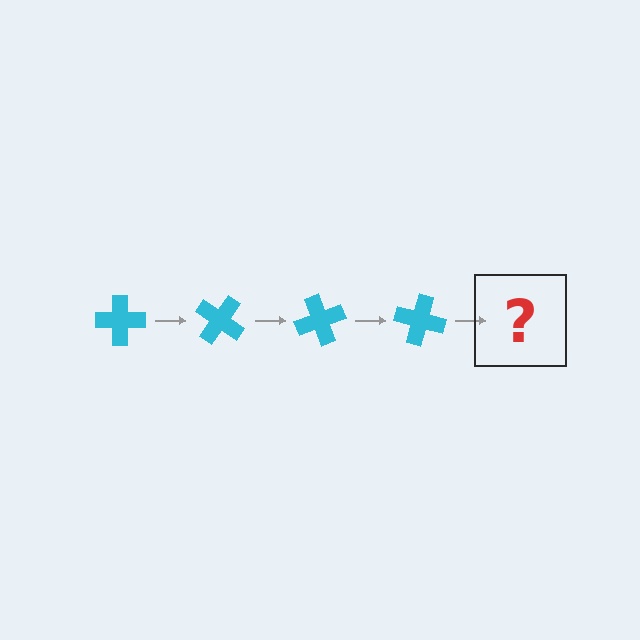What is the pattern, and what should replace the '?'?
The pattern is that the cross rotates 35 degrees each step. The '?' should be a cyan cross rotated 140 degrees.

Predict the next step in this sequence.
The next step is a cyan cross rotated 140 degrees.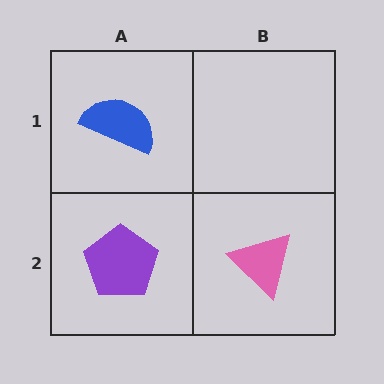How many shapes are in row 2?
2 shapes.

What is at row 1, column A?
A blue semicircle.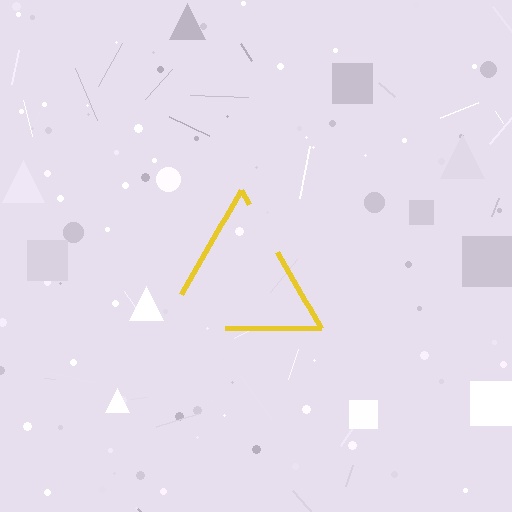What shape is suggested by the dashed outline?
The dashed outline suggests a triangle.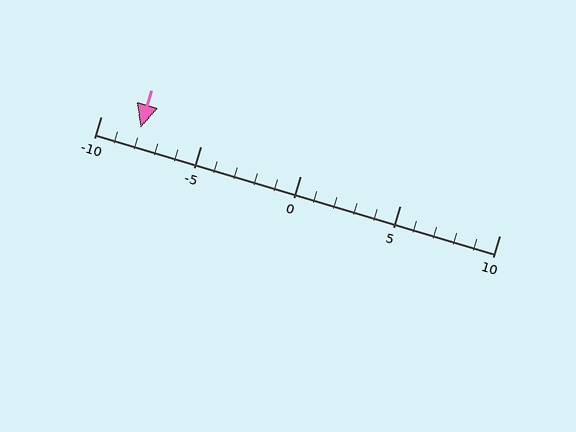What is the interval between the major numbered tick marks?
The major tick marks are spaced 5 units apart.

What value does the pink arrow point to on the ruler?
The pink arrow points to approximately -8.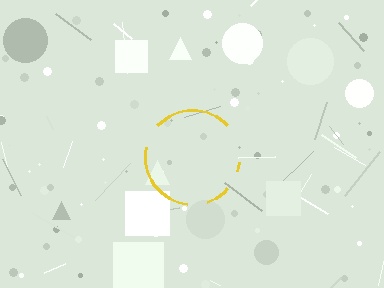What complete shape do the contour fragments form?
The contour fragments form a circle.